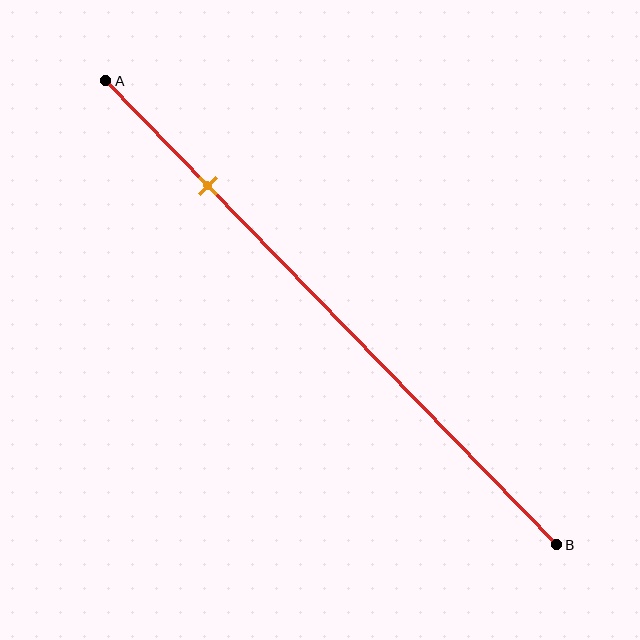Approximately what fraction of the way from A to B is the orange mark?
The orange mark is approximately 25% of the way from A to B.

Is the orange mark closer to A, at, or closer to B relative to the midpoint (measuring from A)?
The orange mark is closer to point A than the midpoint of segment AB.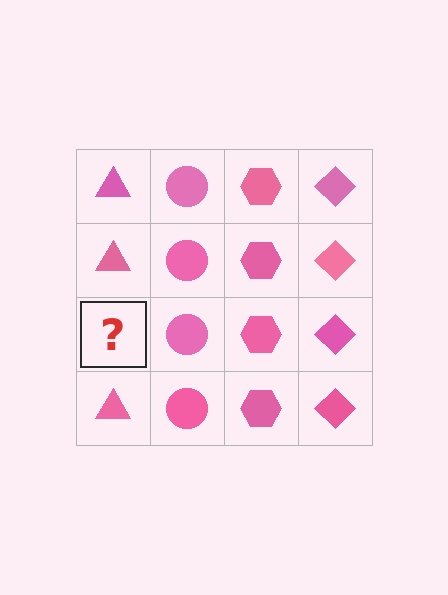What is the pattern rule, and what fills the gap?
The rule is that each column has a consistent shape. The gap should be filled with a pink triangle.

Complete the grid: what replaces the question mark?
The question mark should be replaced with a pink triangle.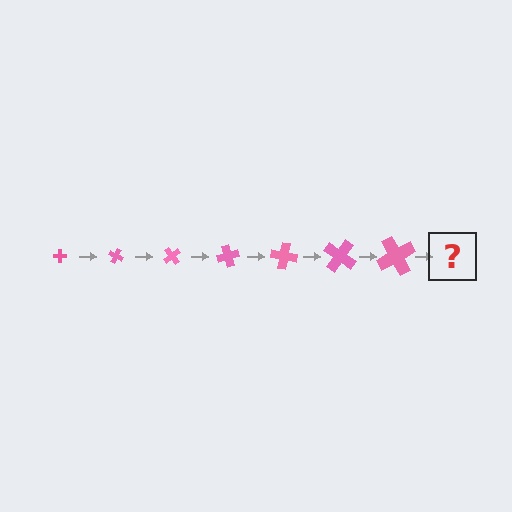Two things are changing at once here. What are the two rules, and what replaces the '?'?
The two rules are that the cross grows larger each step and it rotates 25 degrees each step. The '?' should be a cross, larger than the previous one and rotated 175 degrees from the start.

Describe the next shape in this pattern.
It should be a cross, larger than the previous one and rotated 175 degrees from the start.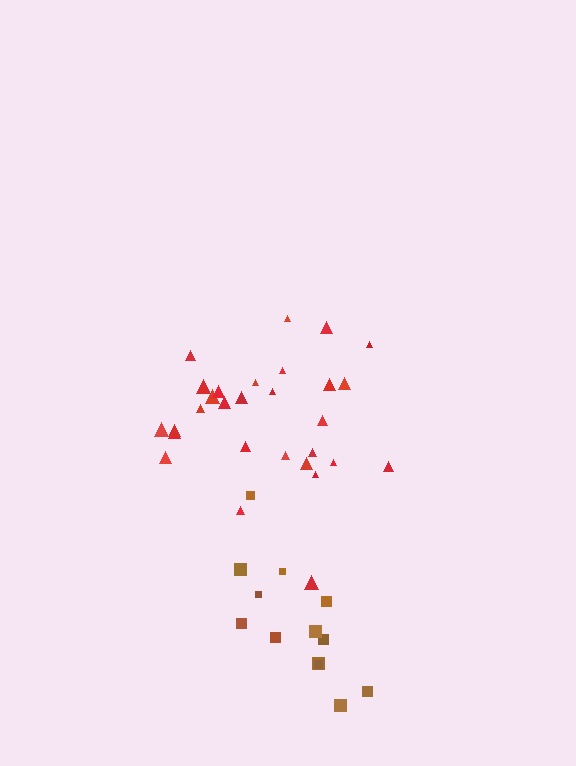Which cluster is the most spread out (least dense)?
Brown.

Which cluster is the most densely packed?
Red.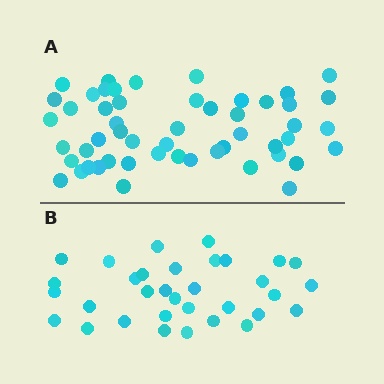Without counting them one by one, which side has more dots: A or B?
Region A (the top region) has more dots.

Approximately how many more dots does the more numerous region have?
Region A has approximately 20 more dots than region B.